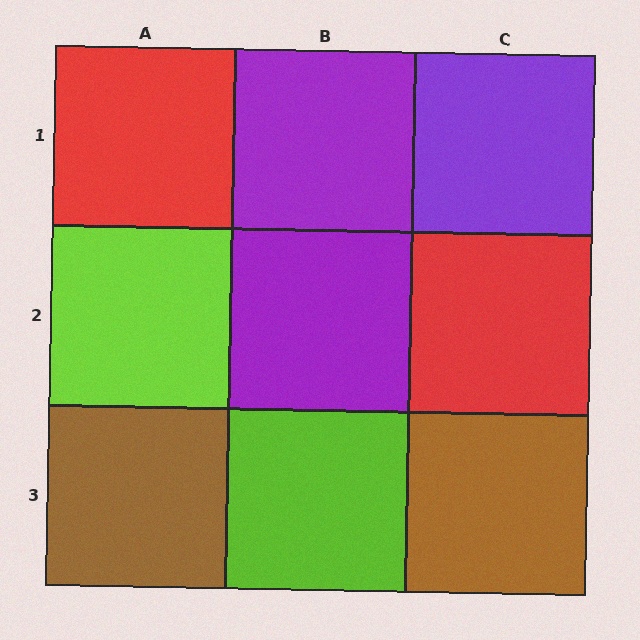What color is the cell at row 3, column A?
Brown.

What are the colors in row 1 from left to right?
Red, purple, purple.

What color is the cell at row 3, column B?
Lime.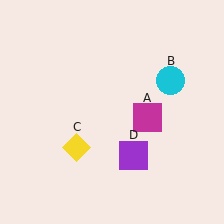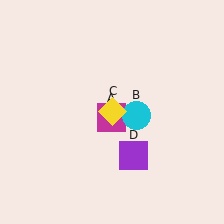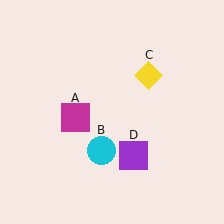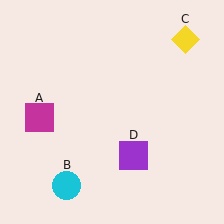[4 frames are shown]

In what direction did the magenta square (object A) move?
The magenta square (object A) moved left.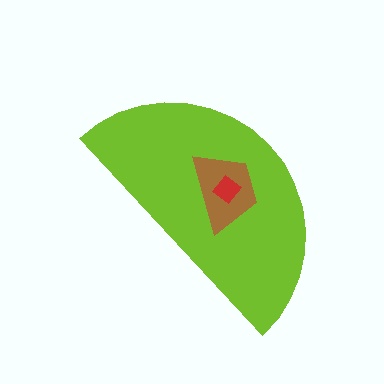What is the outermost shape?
The lime semicircle.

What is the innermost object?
The red diamond.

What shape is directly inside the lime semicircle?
The brown trapezoid.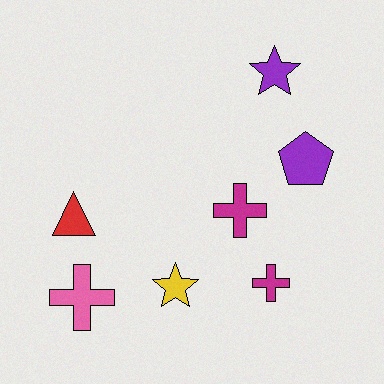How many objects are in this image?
There are 7 objects.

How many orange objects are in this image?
There are no orange objects.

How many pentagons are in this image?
There is 1 pentagon.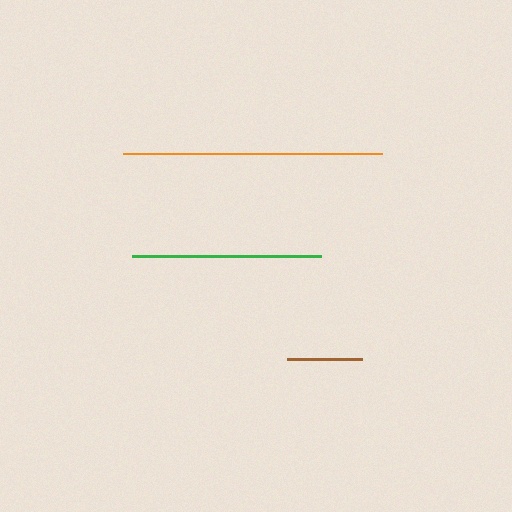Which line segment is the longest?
The orange line is the longest at approximately 258 pixels.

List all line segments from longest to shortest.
From longest to shortest: orange, green, brown.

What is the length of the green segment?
The green segment is approximately 190 pixels long.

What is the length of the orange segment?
The orange segment is approximately 258 pixels long.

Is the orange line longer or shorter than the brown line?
The orange line is longer than the brown line.